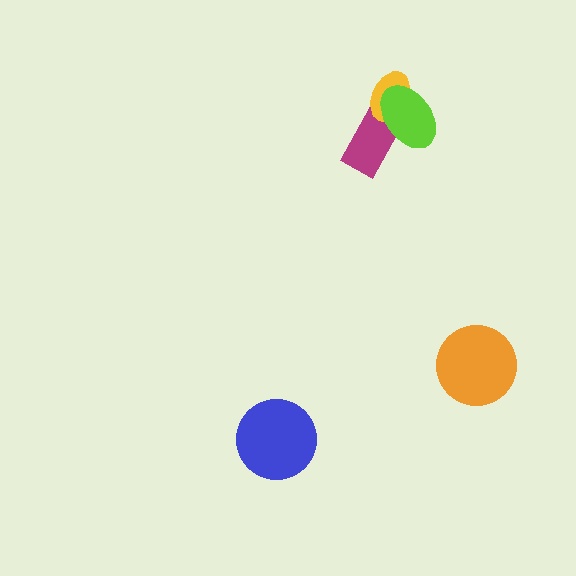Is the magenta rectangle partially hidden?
Yes, it is partially covered by another shape.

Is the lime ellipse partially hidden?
No, no other shape covers it.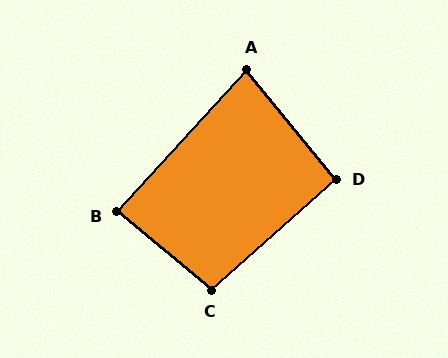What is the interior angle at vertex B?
Approximately 87 degrees (approximately right).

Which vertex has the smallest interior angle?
A, at approximately 81 degrees.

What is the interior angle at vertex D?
Approximately 93 degrees (approximately right).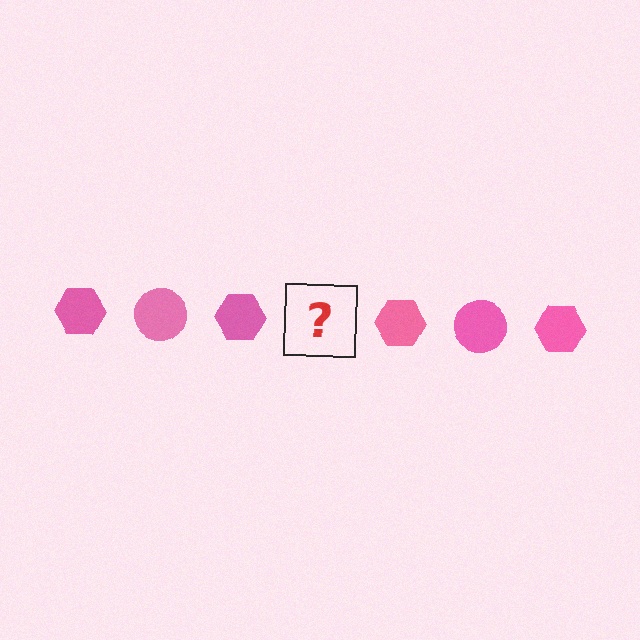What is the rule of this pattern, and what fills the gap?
The rule is that the pattern cycles through hexagon, circle shapes in pink. The gap should be filled with a pink circle.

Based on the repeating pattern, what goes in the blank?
The blank should be a pink circle.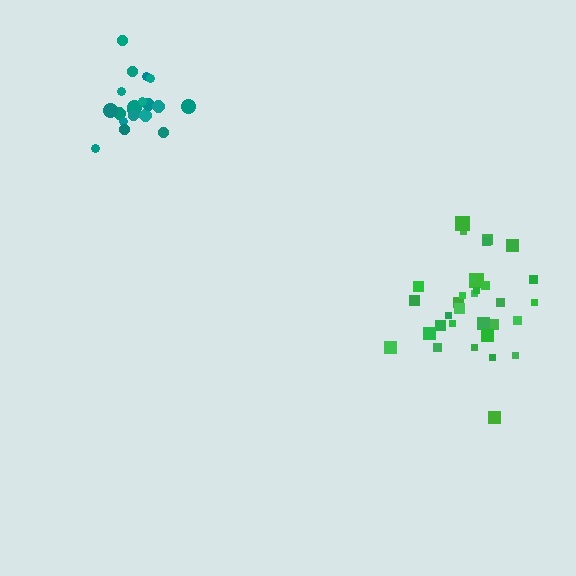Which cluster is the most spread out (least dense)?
Green.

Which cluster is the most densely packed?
Teal.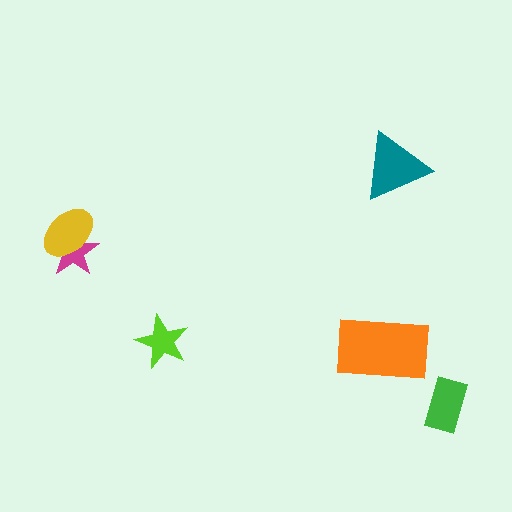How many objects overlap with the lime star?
0 objects overlap with the lime star.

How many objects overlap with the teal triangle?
0 objects overlap with the teal triangle.